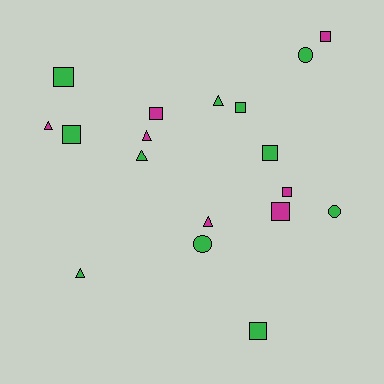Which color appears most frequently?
Green, with 11 objects.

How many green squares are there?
There are 5 green squares.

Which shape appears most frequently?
Square, with 9 objects.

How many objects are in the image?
There are 18 objects.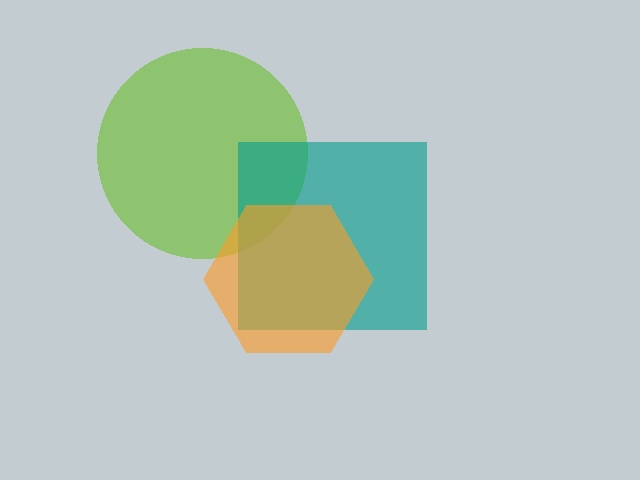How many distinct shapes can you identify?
There are 3 distinct shapes: a lime circle, a teal square, an orange hexagon.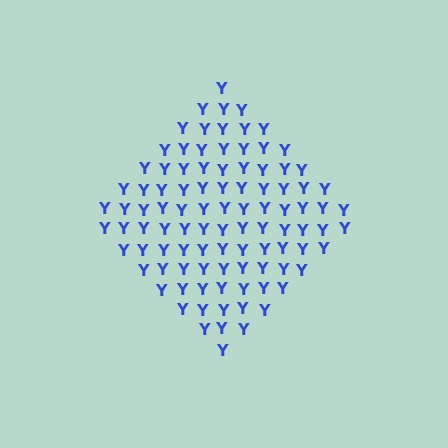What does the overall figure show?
The overall figure shows a diamond.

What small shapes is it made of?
It is made of small letter Y's.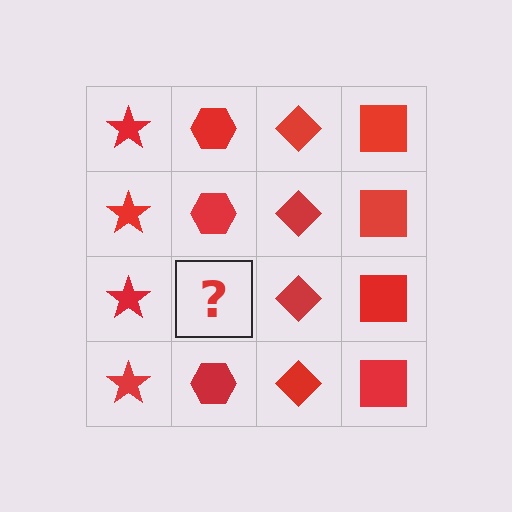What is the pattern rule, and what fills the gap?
The rule is that each column has a consistent shape. The gap should be filled with a red hexagon.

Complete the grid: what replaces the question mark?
The question mark should be replaced with a red hexagon.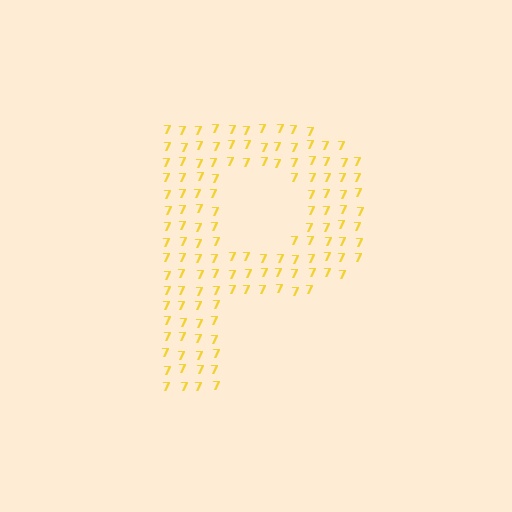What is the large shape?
The large shape is the letter P.